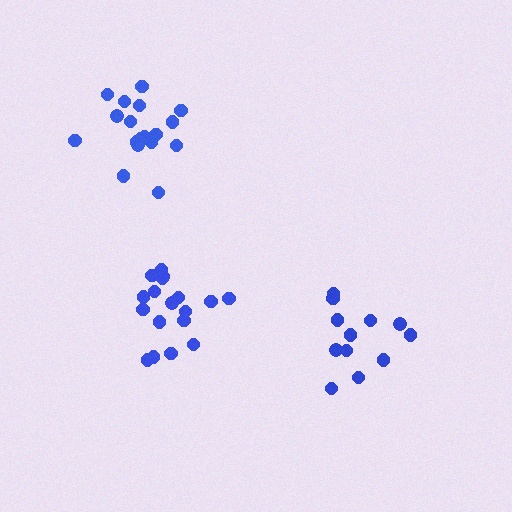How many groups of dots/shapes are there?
There are 3 groups.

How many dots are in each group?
Group 1: 18 dots, Group 2: 18 dots, Group 3: 12 dots (48 total).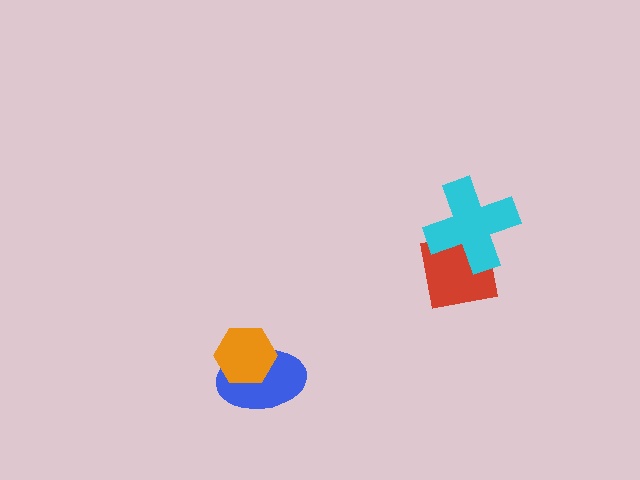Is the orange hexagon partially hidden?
No, no other shape covers it.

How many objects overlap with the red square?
1 object overlaps with the red square.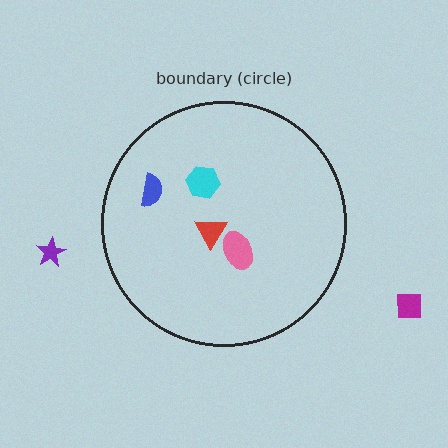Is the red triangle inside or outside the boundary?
Inside.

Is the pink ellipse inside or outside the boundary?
Inside.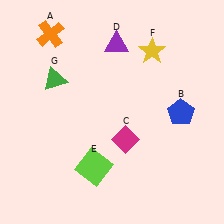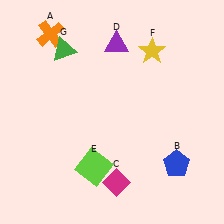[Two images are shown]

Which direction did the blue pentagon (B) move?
The blue pentagon (B) moved down.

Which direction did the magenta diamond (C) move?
The magenta diamond (C) moved down.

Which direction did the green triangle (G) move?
The green triangle (G) moved up.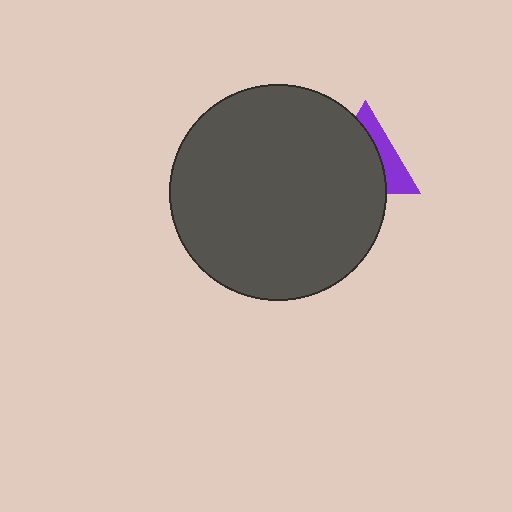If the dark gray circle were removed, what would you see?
You would see the complete purple triangle.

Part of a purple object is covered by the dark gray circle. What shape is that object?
It is a triangle.